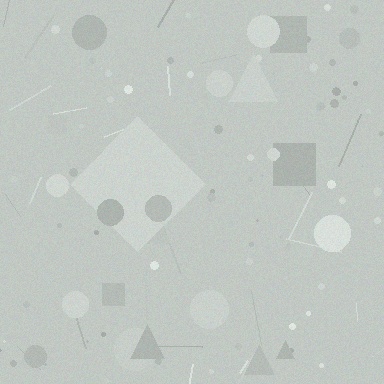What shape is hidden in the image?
A diamond is hidden in the image.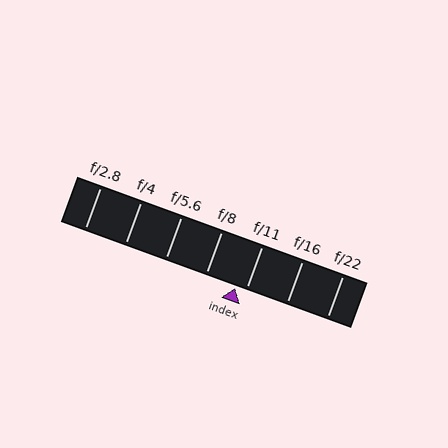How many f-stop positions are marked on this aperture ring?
There are 7 f-stop positions marked.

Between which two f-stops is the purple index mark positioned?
The index mark is between f/8 and f/11.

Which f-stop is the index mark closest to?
The index mark is closest to f/11.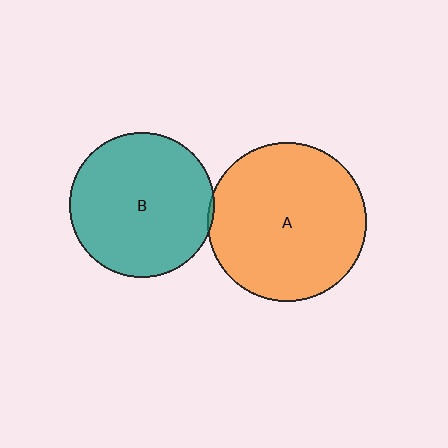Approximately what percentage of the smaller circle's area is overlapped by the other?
Approximately 5%.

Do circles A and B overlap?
Yes.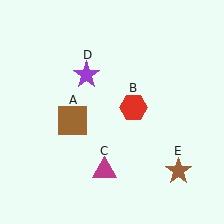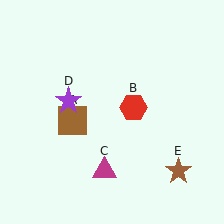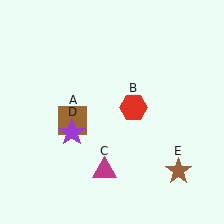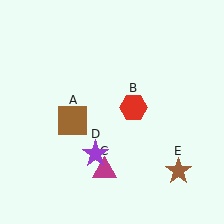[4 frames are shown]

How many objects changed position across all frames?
1 object changed position: purple star (object D).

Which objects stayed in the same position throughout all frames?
Brown square (object A) and red hexagon (object B) and magenta triangle (object C) and brown star (object E) remained stationary.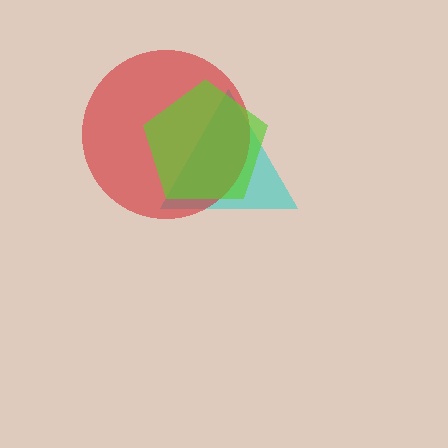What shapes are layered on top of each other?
The layered shapes are: a cyan triangle, a red circle, a lime pentagon.